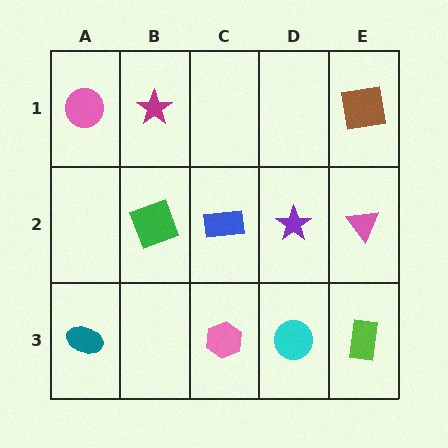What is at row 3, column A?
A teal ellipse.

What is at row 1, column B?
A magenta star.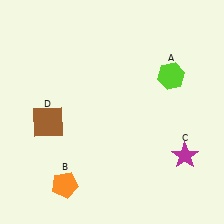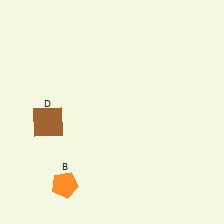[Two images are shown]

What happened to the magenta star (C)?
The magenta star (C) was removed in Image 2. It was in the bottom-right area of Image 1.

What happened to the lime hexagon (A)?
The lime hexagon (A) was removed in Image 2. It was in the top-right area of Image 1.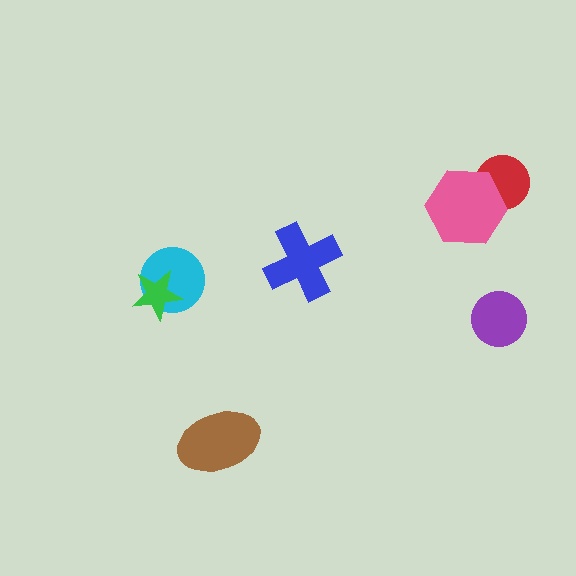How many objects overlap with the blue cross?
0 objects overlap with the blue cross.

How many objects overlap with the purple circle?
0 objects overlap with the purple circle.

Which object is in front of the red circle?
The pink hexagon is in front of the red circle.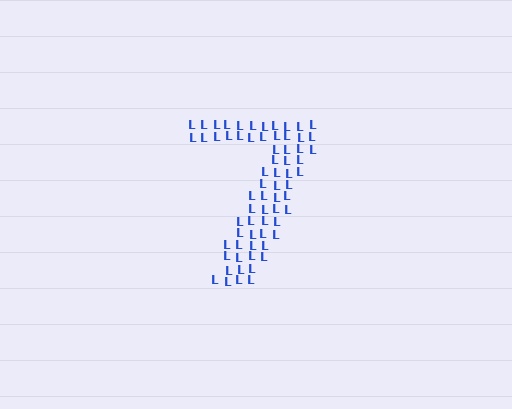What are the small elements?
The small elements are letter L's.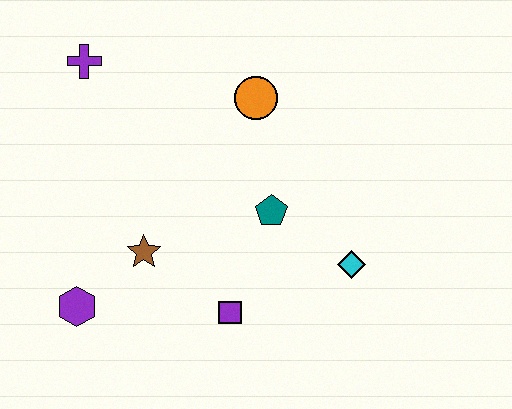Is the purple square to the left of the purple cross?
No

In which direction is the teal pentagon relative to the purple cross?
The teal pentagon is to the right of the purple cross.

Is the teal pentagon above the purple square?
Yes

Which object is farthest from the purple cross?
The cyan diamond is farthest from the purple cross.